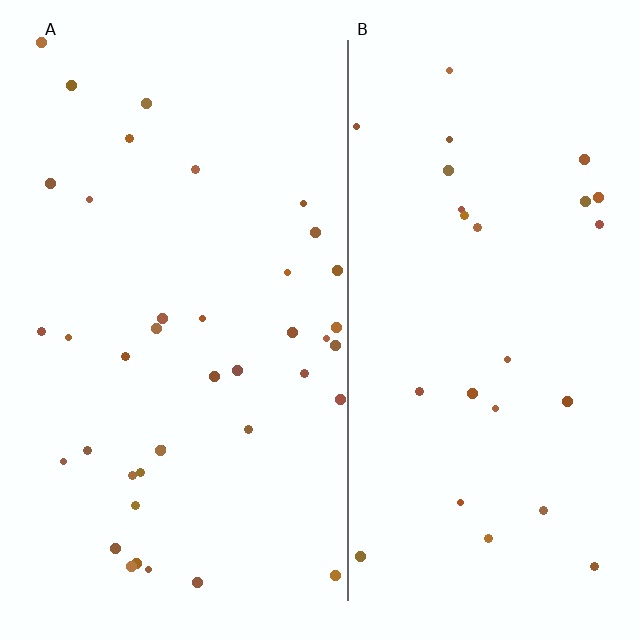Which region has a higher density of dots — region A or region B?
A (the left).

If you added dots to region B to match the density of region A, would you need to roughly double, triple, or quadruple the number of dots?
Approximately double.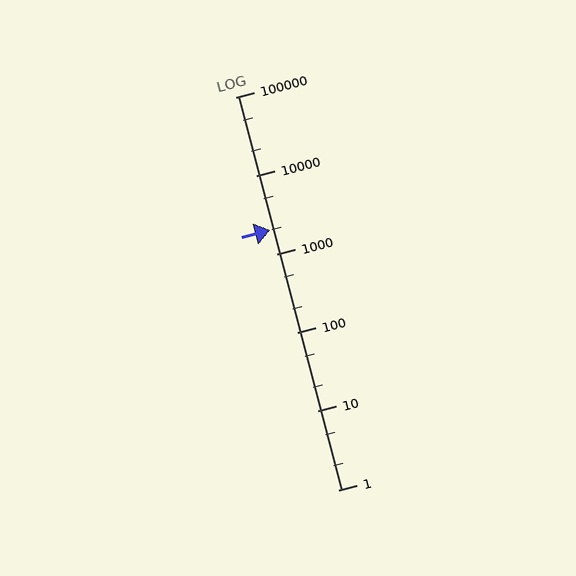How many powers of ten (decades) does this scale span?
The scale spans 5 decades, from 1 to 100000.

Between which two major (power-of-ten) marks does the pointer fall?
The pointer is between 1000 and 10000.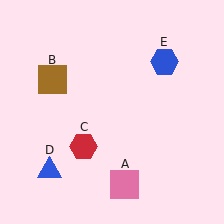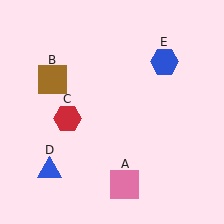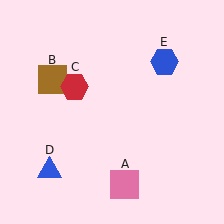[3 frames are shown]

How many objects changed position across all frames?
1 object changed position: red hexagon (object C).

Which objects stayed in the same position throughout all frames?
Pink square (object A) and brown square (object B) and blue triangle (object D) and blue hexagon (object E) remained stationary.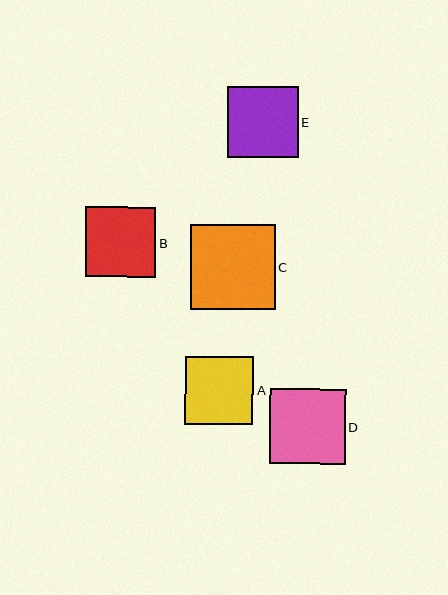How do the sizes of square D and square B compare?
Square D and square B are approximately the same size.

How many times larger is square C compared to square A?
Square C is approximately 1.2 times the size of square A.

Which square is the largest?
Square C is the largest with a size of approximately 84 pixels.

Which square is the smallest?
Square A is the smallest with a size of approximately 68 pixels.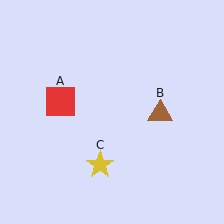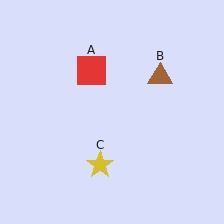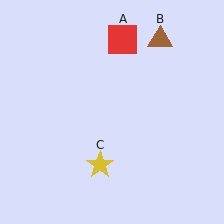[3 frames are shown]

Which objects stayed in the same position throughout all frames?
Yellow star (object C) remained stationary.